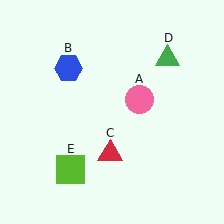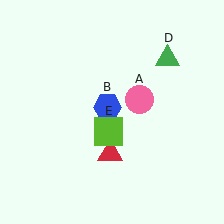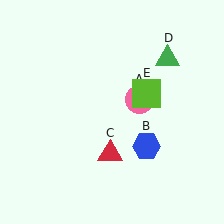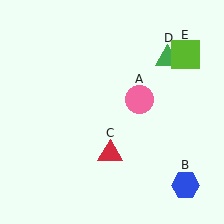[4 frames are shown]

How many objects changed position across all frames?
2 objects changed position: blue hexagon (object B), lime square (object E).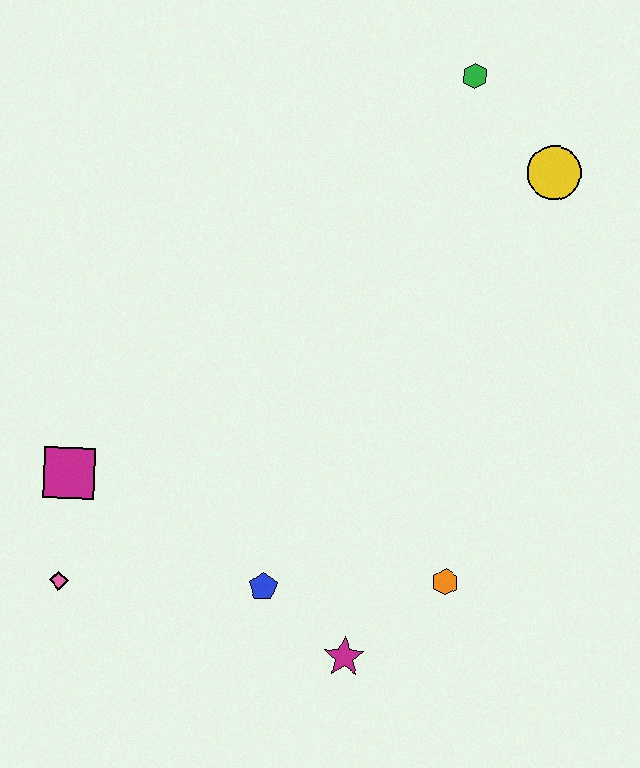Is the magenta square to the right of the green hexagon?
No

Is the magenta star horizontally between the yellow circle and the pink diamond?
Yes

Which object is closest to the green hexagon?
The yellow circle is closest to the green hexagon.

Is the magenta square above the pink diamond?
Yes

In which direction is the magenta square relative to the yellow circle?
The magenta square is to the left of the yellow circle.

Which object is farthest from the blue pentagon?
The green hexagon is farthest from the blue pentagon.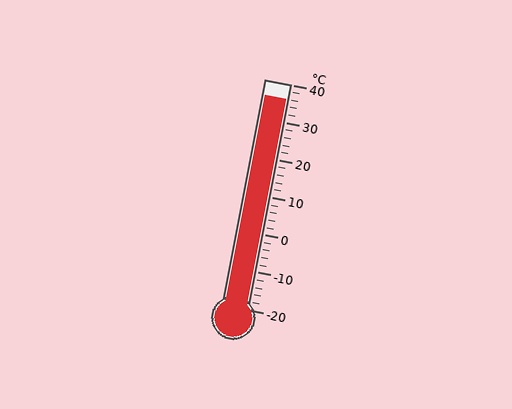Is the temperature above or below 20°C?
The temperature is above 20°C.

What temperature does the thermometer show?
The thermometer shows approximately 36°C.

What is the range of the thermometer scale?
The thermometer scale ranges from -20°C to 40°C.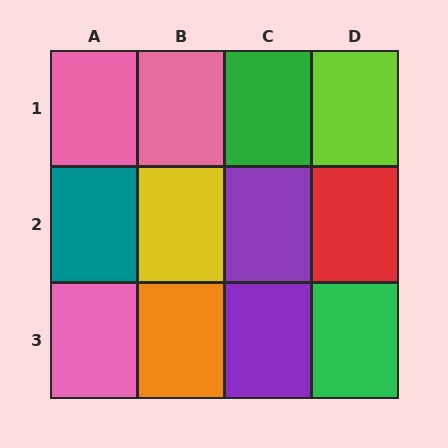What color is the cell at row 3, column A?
Pink.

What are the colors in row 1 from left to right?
Pink, pink, green, lime.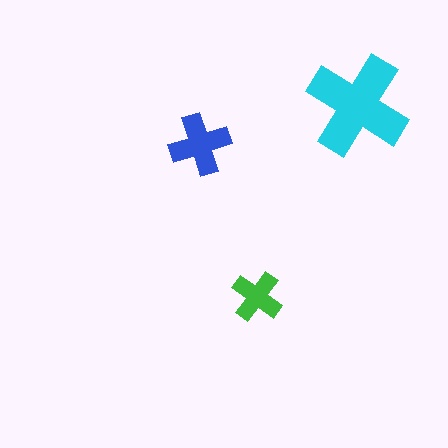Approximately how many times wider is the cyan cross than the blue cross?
About 1.5 times wider.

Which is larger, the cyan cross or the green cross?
The cyan one.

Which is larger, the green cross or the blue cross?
The blue one.